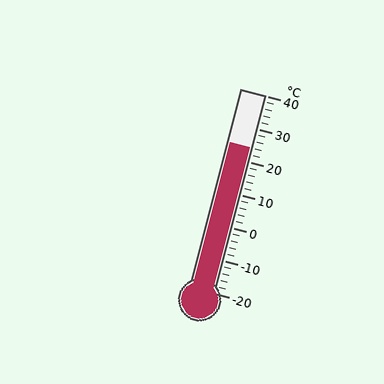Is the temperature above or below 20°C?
The temperature is above 20°C.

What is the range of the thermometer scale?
The thermometer scale ranges from -20°C to 40°C.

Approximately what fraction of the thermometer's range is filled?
The thermometer is filled to approximately 75% of its range.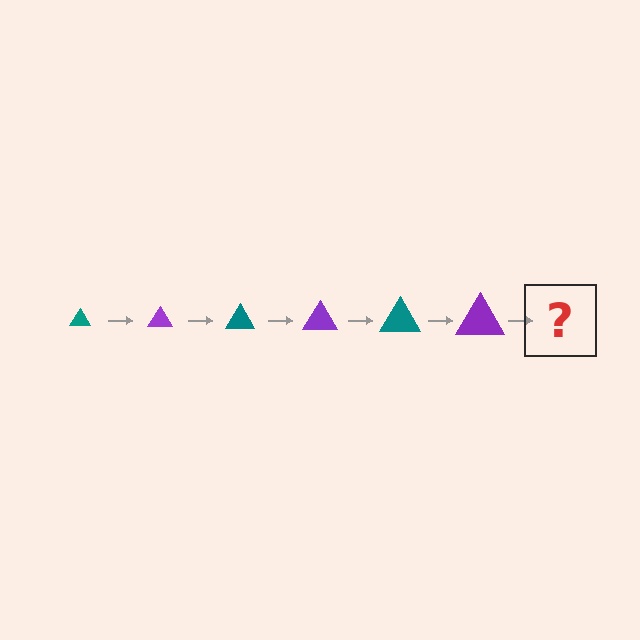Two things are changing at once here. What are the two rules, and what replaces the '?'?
The two rules are that the triangle grows larger each step and the color cycles through teal and purple. The '?' should be a teal triangle, larger than the previous one.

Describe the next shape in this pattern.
It should be a teal triangle, larger than the previous one.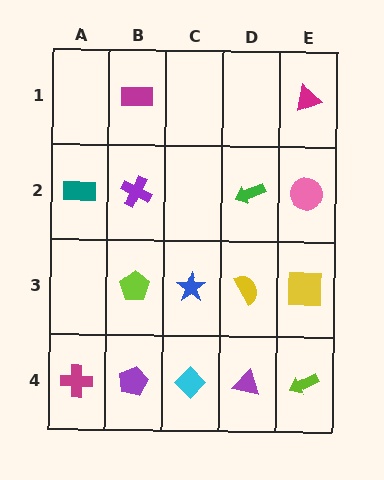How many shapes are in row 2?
4 shapes.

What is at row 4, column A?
A magenta cross.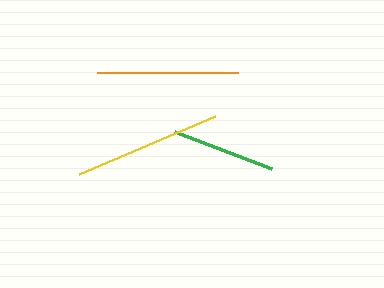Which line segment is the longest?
The yellow line is the longest at approximately 148 pixels.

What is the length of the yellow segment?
The yellow segment is approximately 148 pixels long.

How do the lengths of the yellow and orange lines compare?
The yellow and orange lines are approximately the same length.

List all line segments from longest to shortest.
From longest to shortest: yellow, orange, green.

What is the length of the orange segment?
The orange segment is approximately 140 pixels long.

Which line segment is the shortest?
The green line is the shortest at approximately 104 pixels.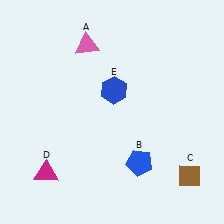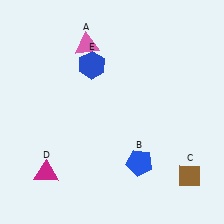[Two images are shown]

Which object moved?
The blue hexagon (E) moved up.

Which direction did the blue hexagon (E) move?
The blue hexagon (E) moved up.